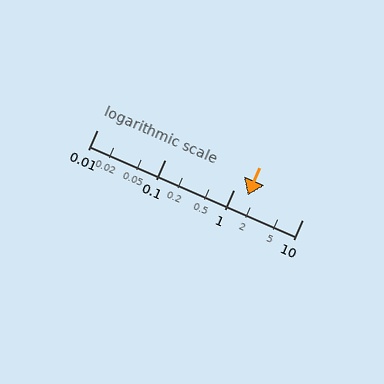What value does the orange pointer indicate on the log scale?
The pointer indicates approximately 1.6.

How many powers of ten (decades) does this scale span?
The scale spans 3 decades, from 0.01 to 10.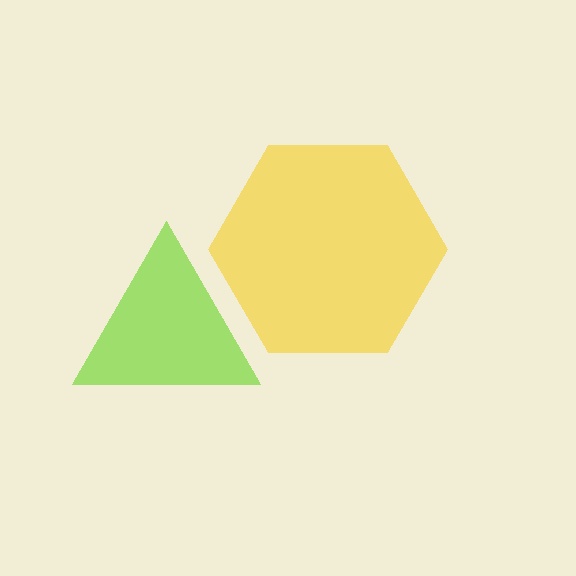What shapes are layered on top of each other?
The layered shapes are: a yellow hexagon, a lime triangle.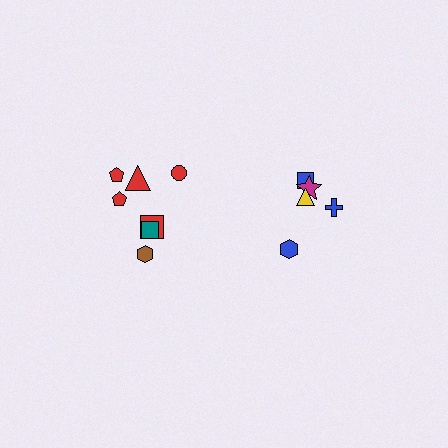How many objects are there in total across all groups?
There are 12 objects.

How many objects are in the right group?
There are 5 objects.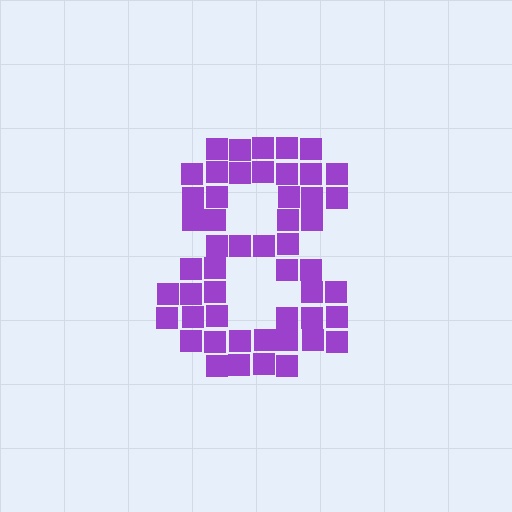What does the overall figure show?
The overall figure shows the digit 8.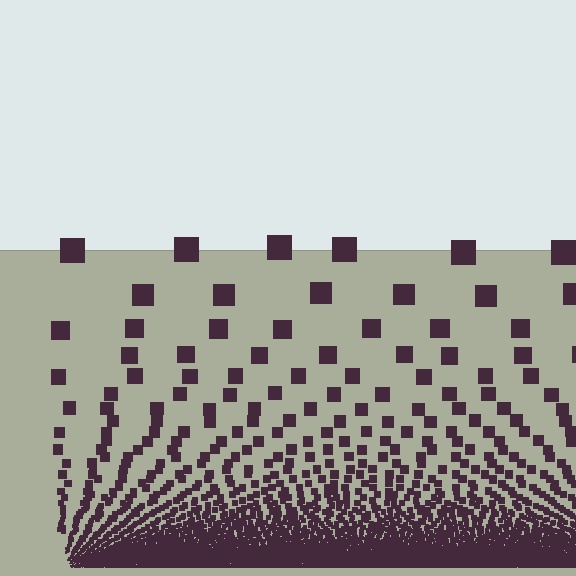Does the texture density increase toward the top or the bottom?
Density increases toward the bottom.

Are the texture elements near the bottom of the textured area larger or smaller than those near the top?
Smaller. The gradient is inverted — elements near the bottom are smaller and denser.